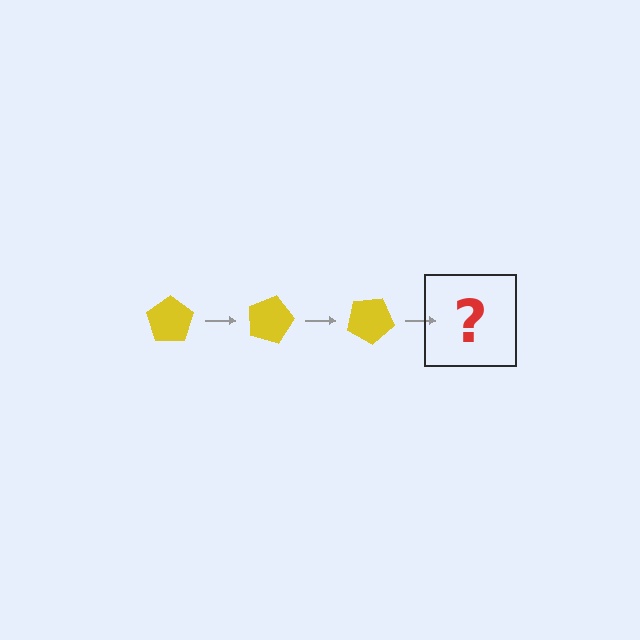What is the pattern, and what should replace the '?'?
The pattern is that the pentagon rotates 15 degrees each step. The '?' should be a yellow pentagon rotated 45 degrees.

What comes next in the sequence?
The next element should be a yellow pentagon rotated 45 degrees.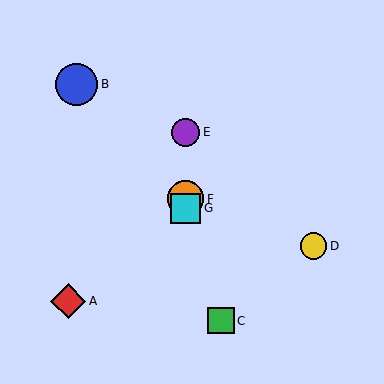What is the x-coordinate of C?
Object C is at x≈221.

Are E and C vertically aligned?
No, E is at x≈186 and C is at x≈221.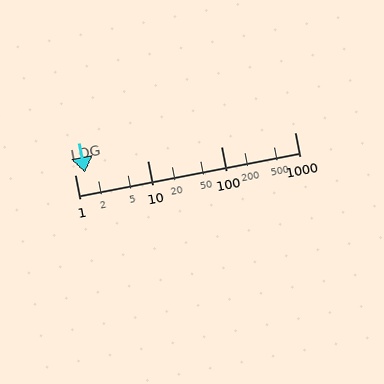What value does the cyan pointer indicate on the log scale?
The pointer indicates approximately 1.4.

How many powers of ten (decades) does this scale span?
The scale spans 3 decades, from 1 to 1000.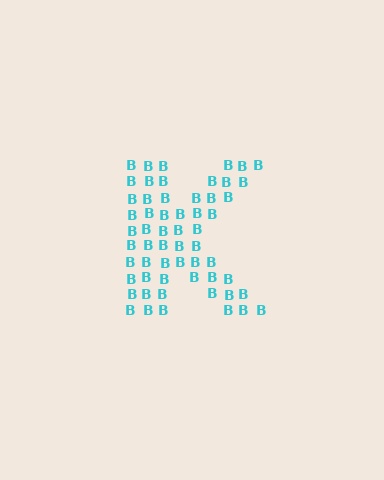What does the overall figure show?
The overall figure shows the letter K.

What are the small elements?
The small elements are letter B's.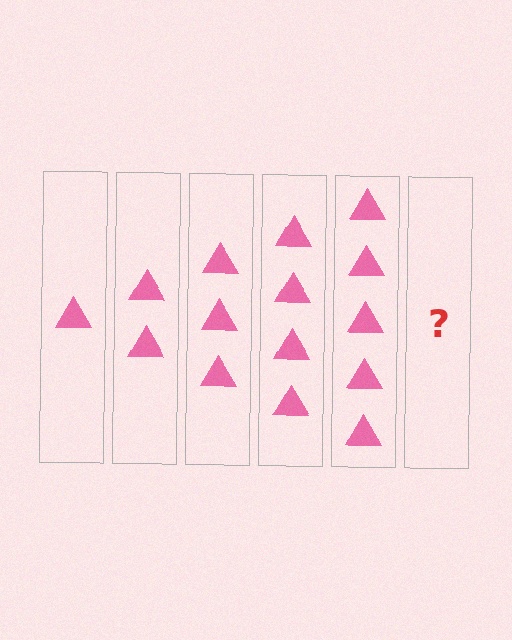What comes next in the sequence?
The next element should be 6 triangles.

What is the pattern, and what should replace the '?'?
The pattern is that each step adds one more triangle. The '?' should be 6 triangles.